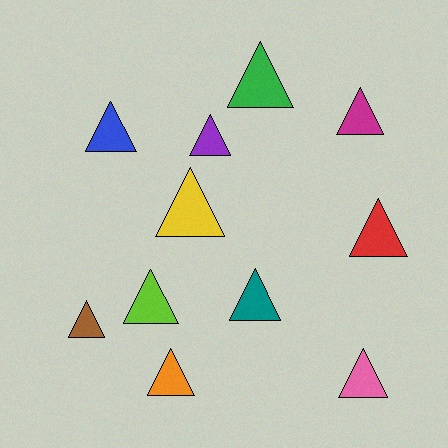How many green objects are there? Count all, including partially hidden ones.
There is 1 green object.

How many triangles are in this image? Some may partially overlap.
There are 11 triangles.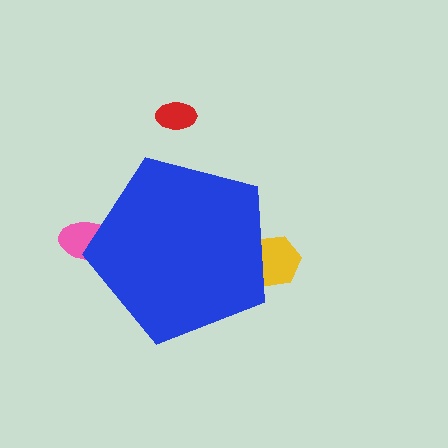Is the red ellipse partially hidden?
No, the red ellipse is fully visible.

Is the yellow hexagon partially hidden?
Yes, the yellow hexagon is partially hidden behind the blue pentagon.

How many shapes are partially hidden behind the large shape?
2 shapes are partially hidden.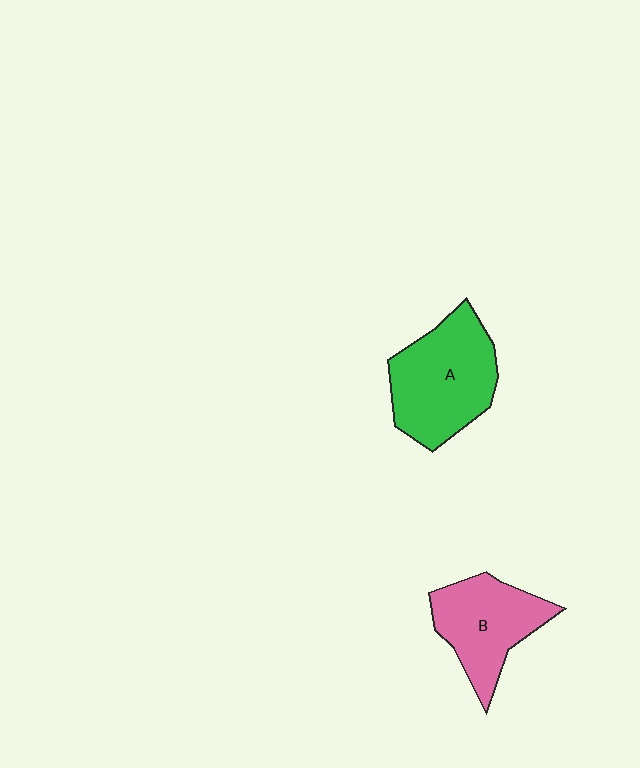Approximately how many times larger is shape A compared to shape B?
Approximately 1.2 times.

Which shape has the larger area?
Shape A (green).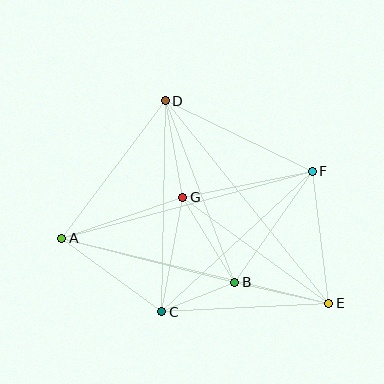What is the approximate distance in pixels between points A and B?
The distance between A and B is approximately 179 pixels.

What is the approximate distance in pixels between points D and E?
The distance between D and E is approximately 261 pixels.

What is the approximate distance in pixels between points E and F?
The distance between E and F is approximately 133 pixels.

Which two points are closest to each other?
Points B and C are closest to each other.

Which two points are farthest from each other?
Points A and E are farthest from each other.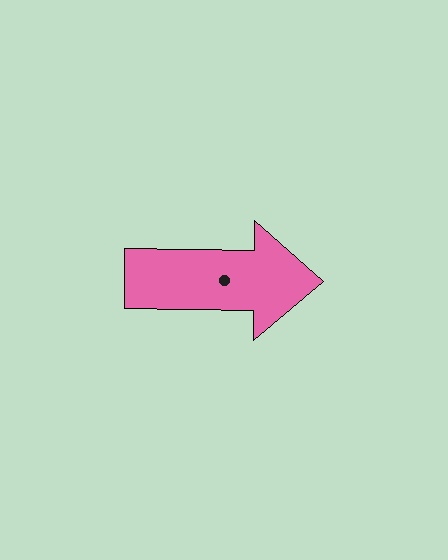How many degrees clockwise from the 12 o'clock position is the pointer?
Approximately 91 degrees.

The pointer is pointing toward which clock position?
Roughly 3 o'clock.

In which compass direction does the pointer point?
East.